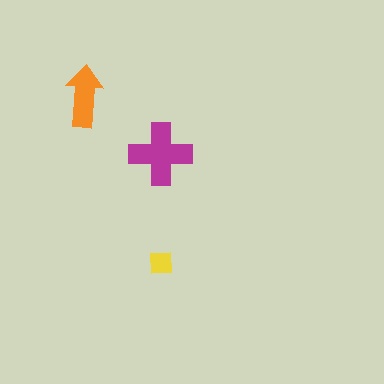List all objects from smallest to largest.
The yellow square, the orange arrow, the magenta cross.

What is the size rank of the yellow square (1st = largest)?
3rd.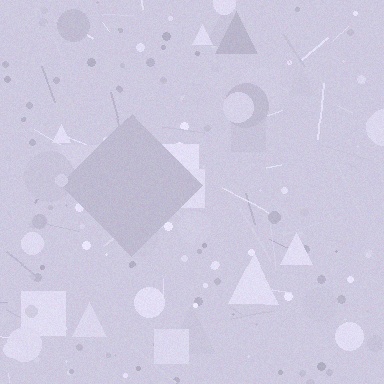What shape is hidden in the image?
A diamond is hidden in the image.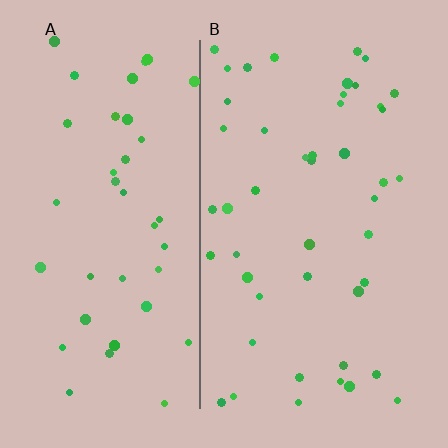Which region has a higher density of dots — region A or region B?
B (the right).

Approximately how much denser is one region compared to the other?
Approximately 1.1× — region B over region A.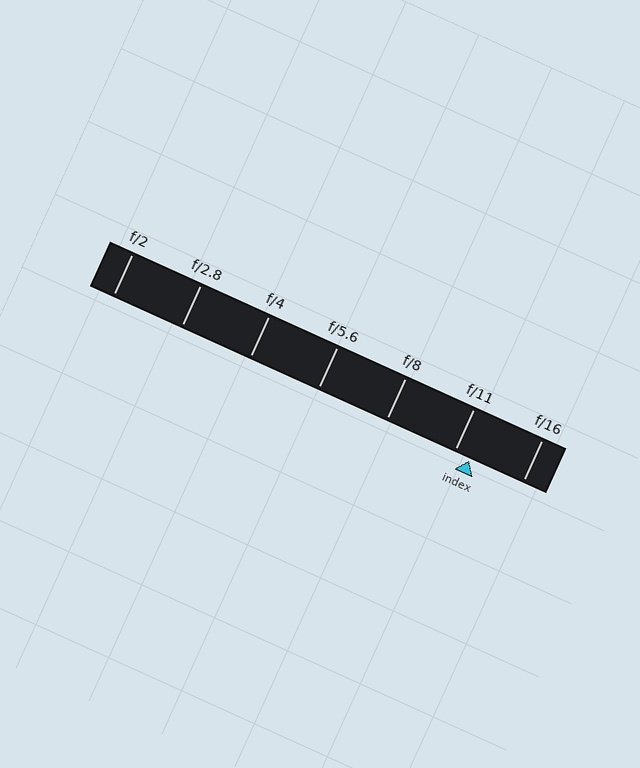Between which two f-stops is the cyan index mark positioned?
The index mark is between f/11 and f/16.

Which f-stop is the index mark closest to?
The index mark is closest to f/11.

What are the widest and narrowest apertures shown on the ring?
The widest aperture shown is f/2 and the narrowest is f/16.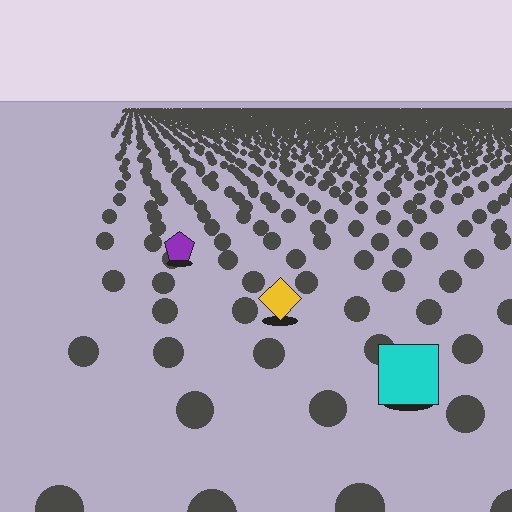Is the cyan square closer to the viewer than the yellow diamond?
Yes. The cyan square is closer — you can tell from the texture gradient: the ground texture is coarser near it.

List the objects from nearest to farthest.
From nearest to farthest: the cyan square, the yellow diamond, the purple pentagon.